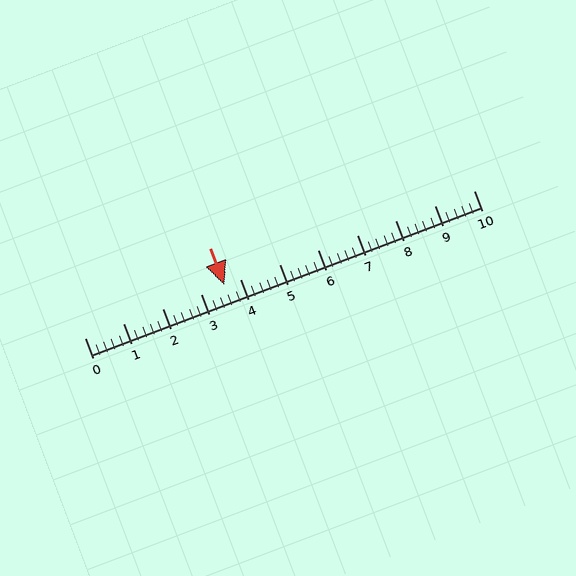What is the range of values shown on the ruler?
The ruler shows values from 0 to 10.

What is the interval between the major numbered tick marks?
The major tick marks are spaced 1 units apart.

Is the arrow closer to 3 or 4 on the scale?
The arrow is closer to 4.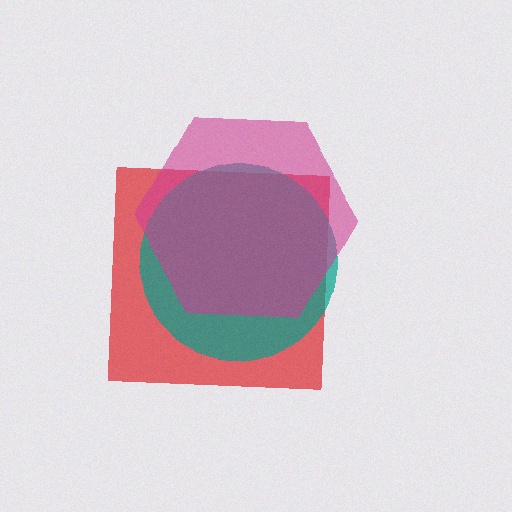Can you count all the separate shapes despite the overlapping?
Yes, there are 3 separate shapes.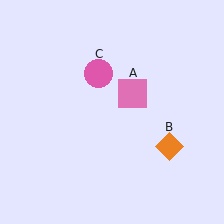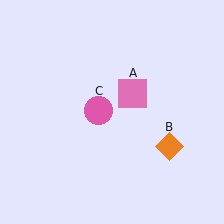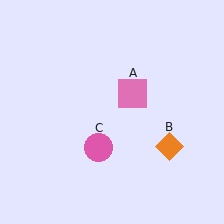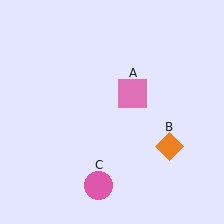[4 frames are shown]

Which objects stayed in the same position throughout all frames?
Pink square (object A) and orange diamond (object B) remained stationary.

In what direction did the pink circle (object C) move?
The pink circle (object C) moved down.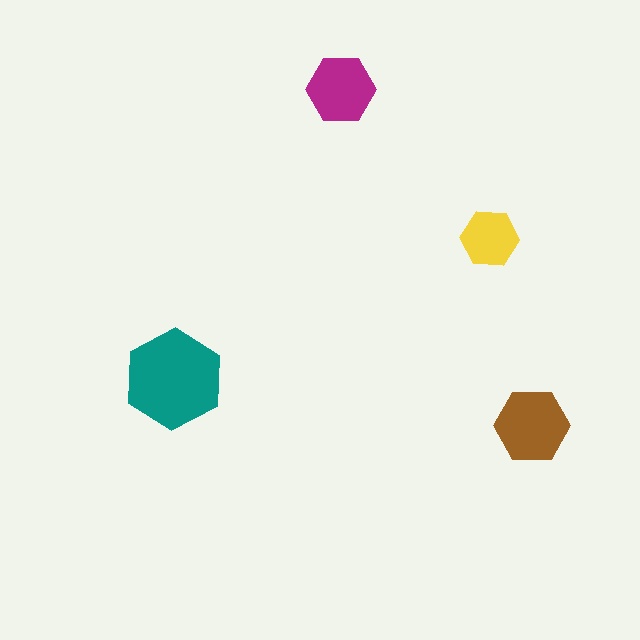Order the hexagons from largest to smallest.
the teal one, the brown one, the magenta one, the yellow one.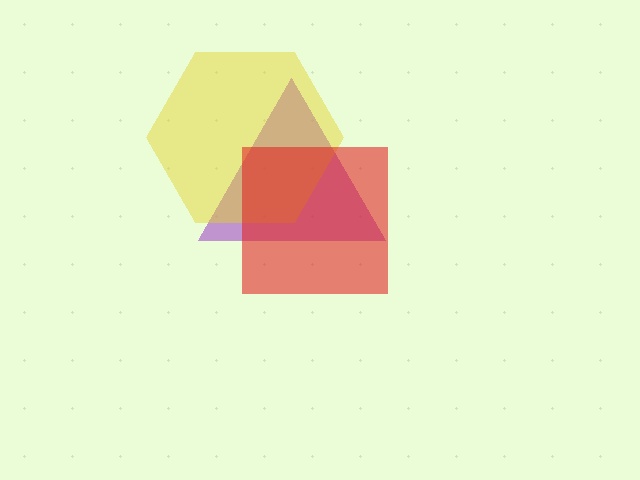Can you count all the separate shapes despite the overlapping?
Yes, there are 3 separate shapes.